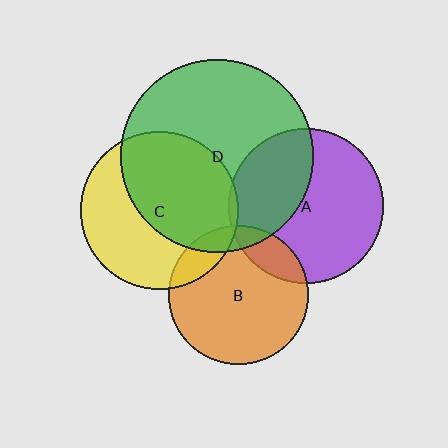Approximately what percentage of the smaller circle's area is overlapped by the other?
Approximately 5%.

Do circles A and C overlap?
Yes.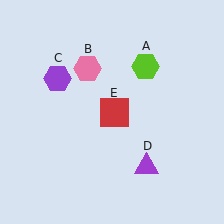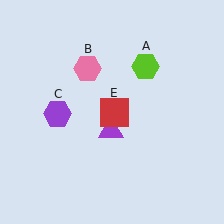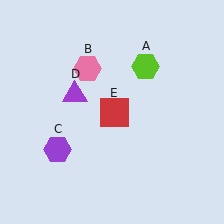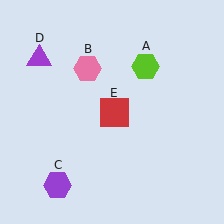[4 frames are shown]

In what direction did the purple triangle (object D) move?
The purple triangle (object D) moved up and to the left.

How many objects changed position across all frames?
2 objects changed position: purple hexagon (object C), purple triangle (object D).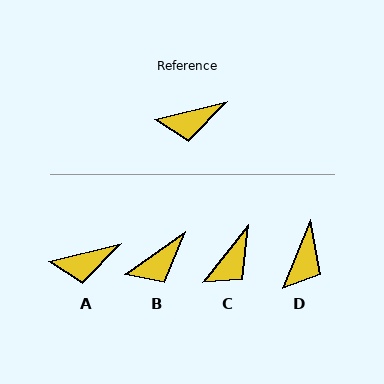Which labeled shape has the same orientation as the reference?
A.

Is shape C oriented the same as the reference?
No, it is off by about 38 degrees.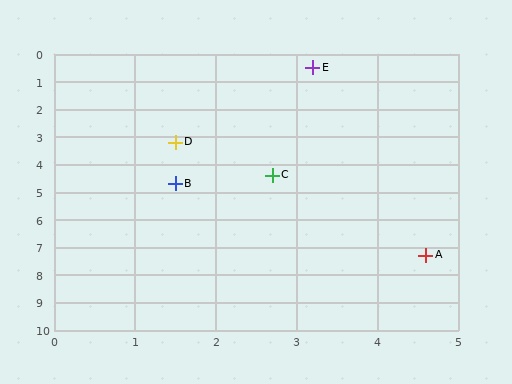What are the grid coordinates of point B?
Point B is at approximately (1.5, 4.7).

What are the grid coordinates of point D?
Point D is at approximately (1.5, 3.2).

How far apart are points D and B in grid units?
Points D and B are about 1.5 grid units apart.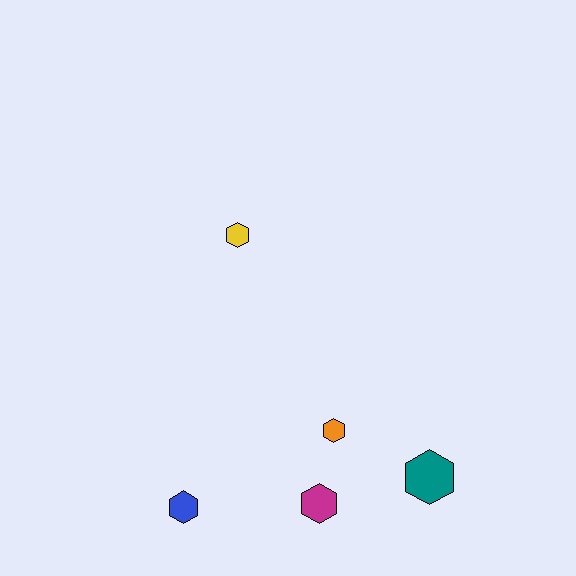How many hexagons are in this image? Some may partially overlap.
There are 5 hexagons.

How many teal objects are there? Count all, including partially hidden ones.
There is 1 teal object.